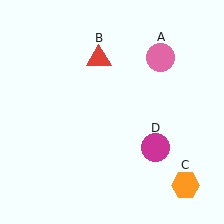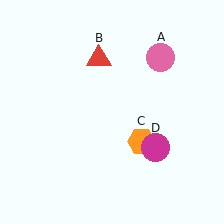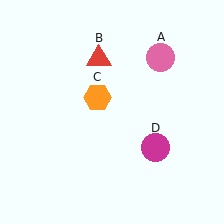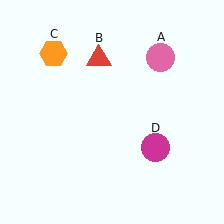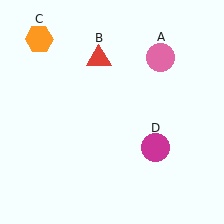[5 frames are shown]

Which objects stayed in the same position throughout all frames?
Pink circle (object A) and red triangle (object B) and magenta circle (object D) remained stationary.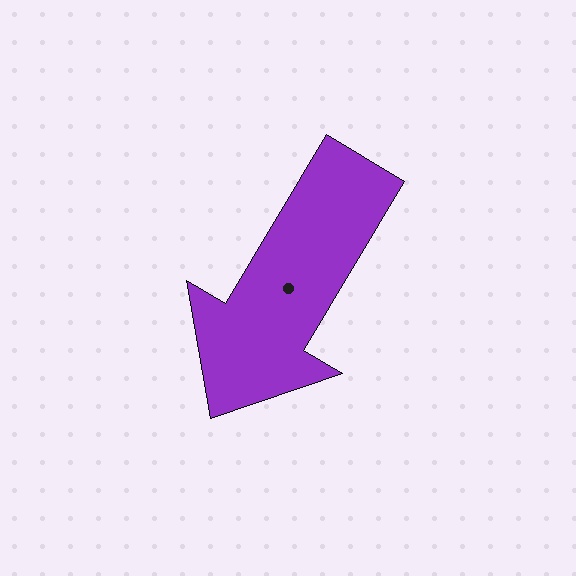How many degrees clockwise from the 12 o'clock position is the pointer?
Approximately 211 degrees.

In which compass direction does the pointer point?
Southwest.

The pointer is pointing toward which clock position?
Roughly 7 o'clock.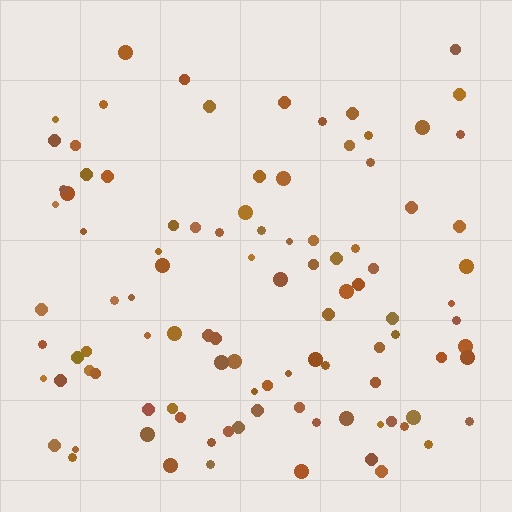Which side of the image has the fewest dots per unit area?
The top.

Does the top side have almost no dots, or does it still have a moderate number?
Still a moderate number, just noticeably fewer than the bottom.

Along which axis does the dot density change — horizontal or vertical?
Vertical.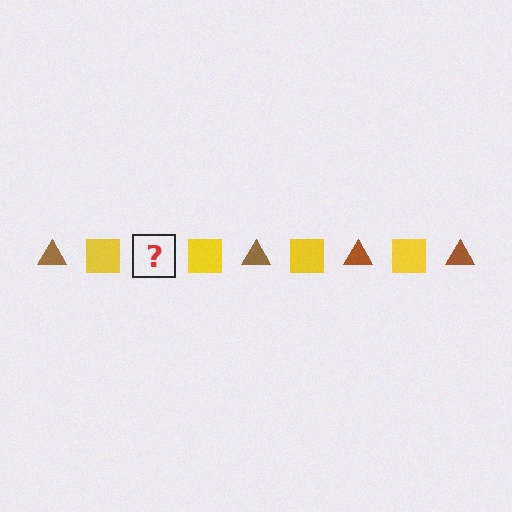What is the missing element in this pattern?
The missing element is a brown triangle.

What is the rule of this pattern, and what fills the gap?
The rule is that the pattern alternates between brown triangle and yellow square. The gap should be filled with a brown triangle.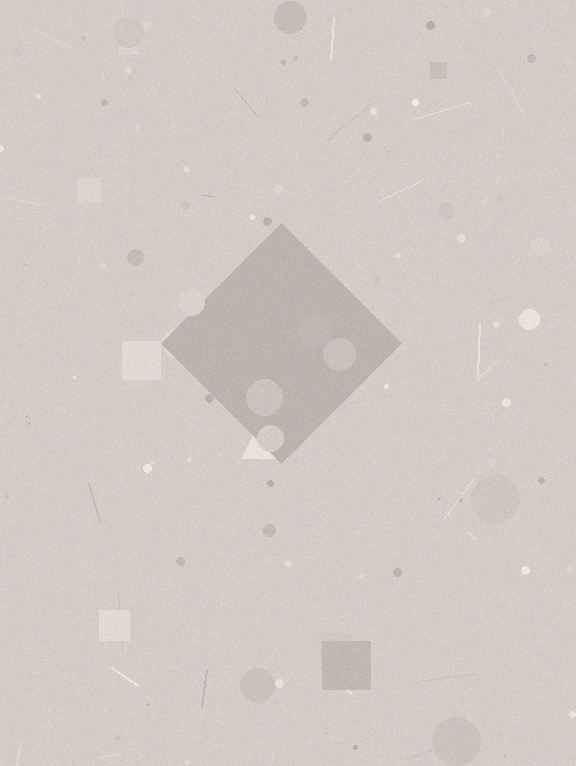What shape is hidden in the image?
A diamond is hidden in the image.